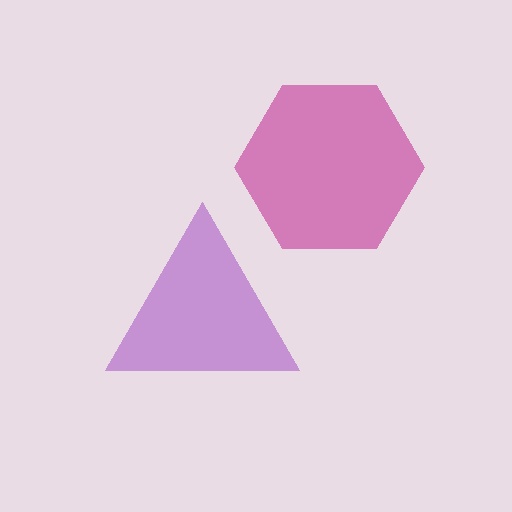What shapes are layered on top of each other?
The layered shapes are: a magenta hexagon, a purple triangle.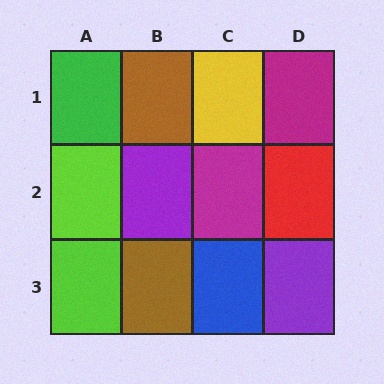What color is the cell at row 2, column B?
Purple.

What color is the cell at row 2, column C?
Magenta.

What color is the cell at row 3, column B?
Brown.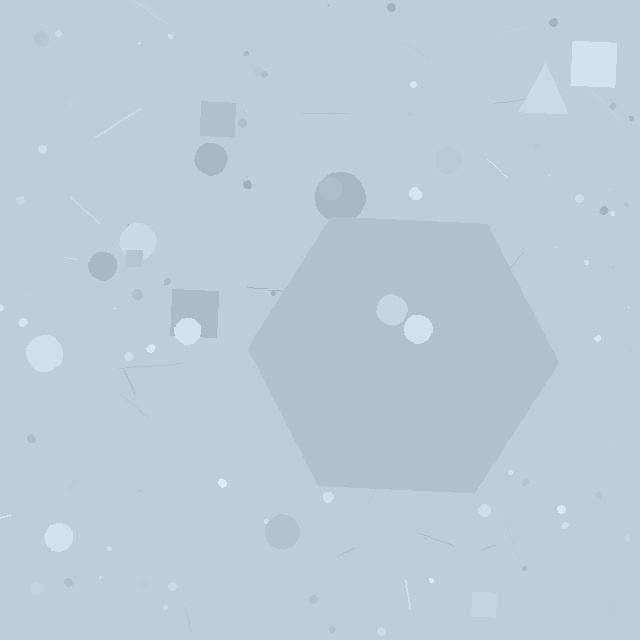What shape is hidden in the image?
A hexagon is hidden in the image.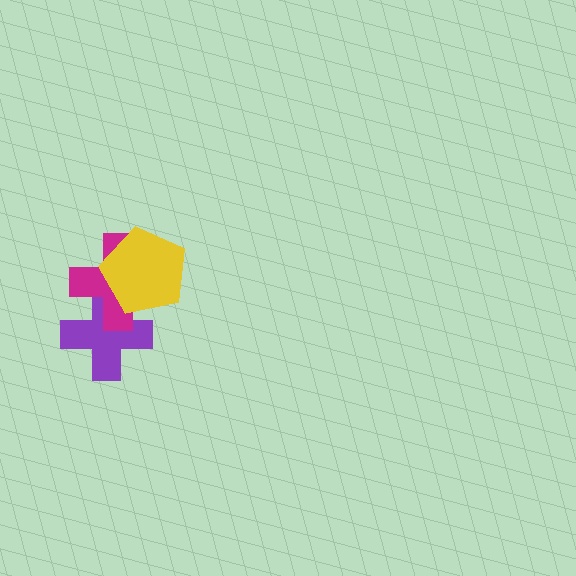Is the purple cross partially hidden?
Yes, it is partially covered by another shape.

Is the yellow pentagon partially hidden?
No, no other shape covers it.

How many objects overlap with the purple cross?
2 objects overlap with the purple cross.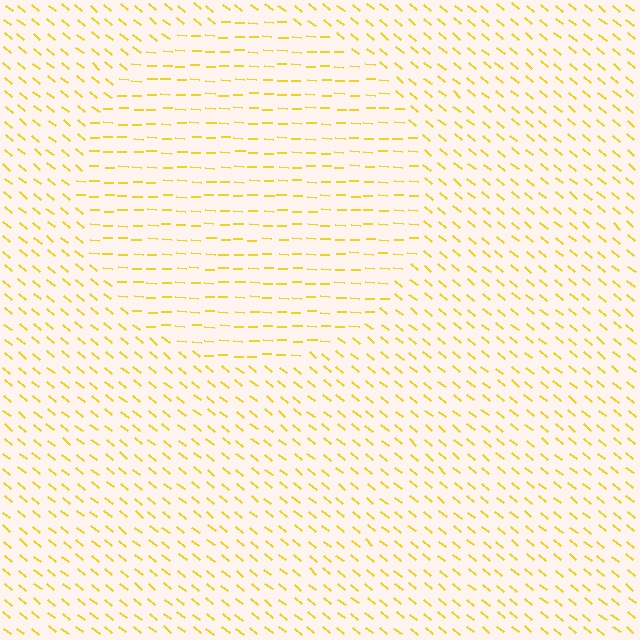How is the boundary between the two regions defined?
The boundary is defined purely by a change in line orientation (approximately 37 degrees difference). All lines are the same color and thickness.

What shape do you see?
I see a circle.